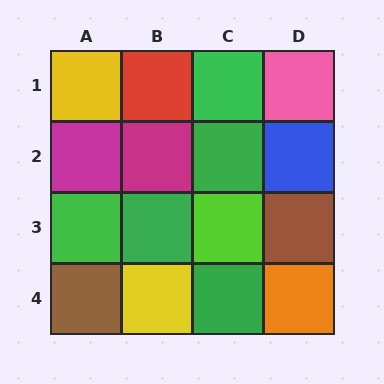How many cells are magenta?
2 cells are magenta.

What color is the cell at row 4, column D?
Orange.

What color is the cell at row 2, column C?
Green.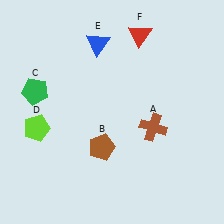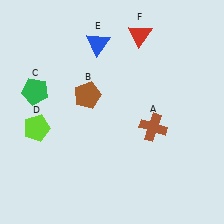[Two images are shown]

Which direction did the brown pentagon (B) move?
The brown pentagon (B) moved up.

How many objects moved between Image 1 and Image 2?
1 object moved between the two images.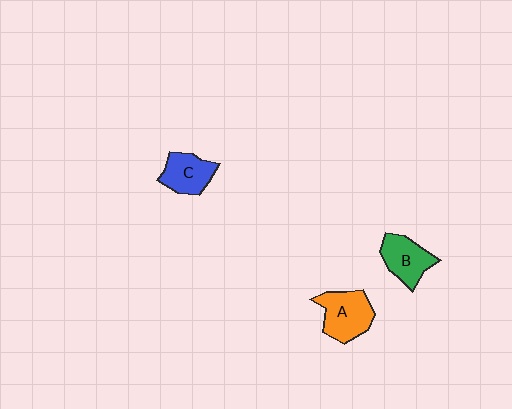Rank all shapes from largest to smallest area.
From largest to smallest: A (orange), B (green), C (blue).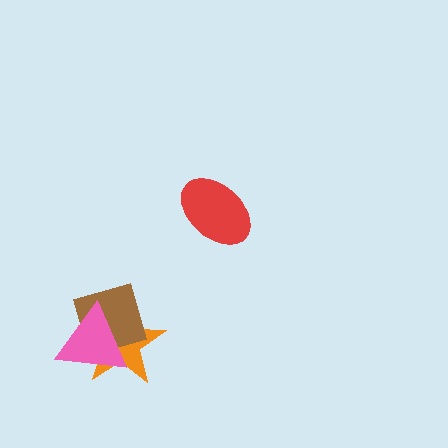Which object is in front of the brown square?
The pink triangle is in front of the brown square.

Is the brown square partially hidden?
Yes, it is partially covered by another shape.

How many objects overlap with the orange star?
2 objects overlap with the orange star.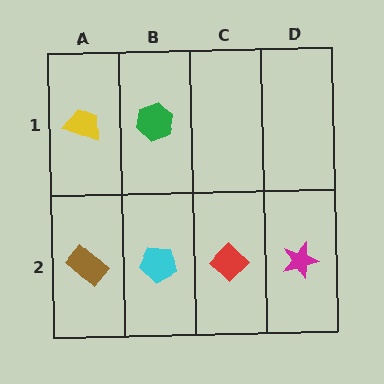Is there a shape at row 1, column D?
No, that cell is empty.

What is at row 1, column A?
A yellow trapezoid.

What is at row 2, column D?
A magenta star.